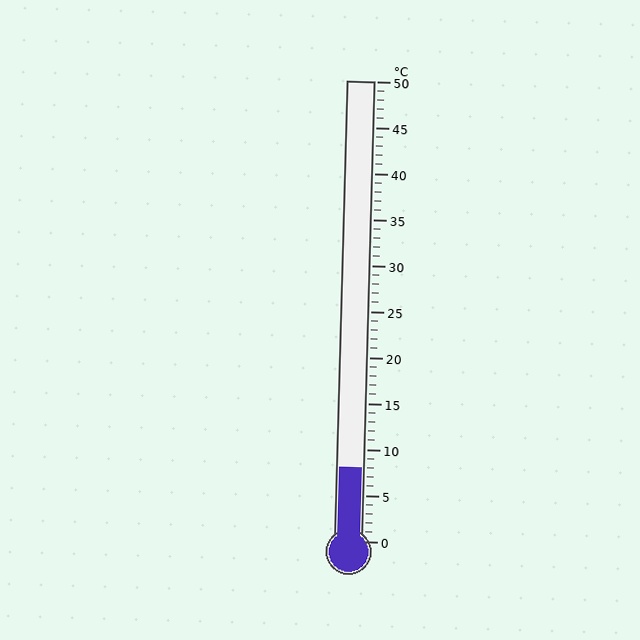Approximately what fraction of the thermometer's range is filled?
The thermometer is filled to approximately 15% of its range.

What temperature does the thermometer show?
The thermometer shows approximately 8°C.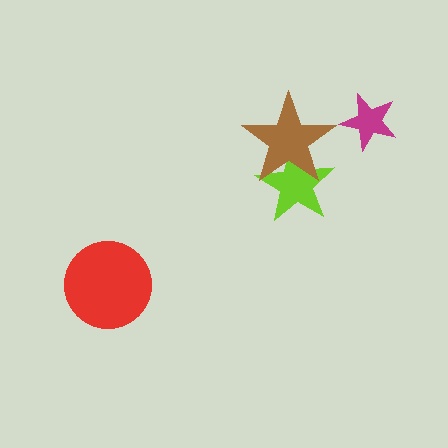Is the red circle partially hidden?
No, no other shape covers it.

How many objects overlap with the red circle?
0 objects overlap with the red circle.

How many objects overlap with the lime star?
1 object overlaps with the lime star.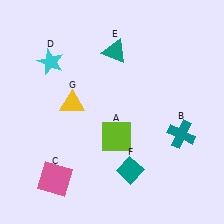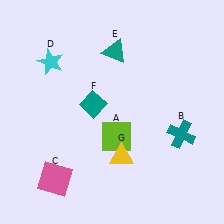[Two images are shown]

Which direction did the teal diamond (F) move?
The teal diamond (F) moved up.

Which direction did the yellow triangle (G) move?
The yellow triangle (G) moved down.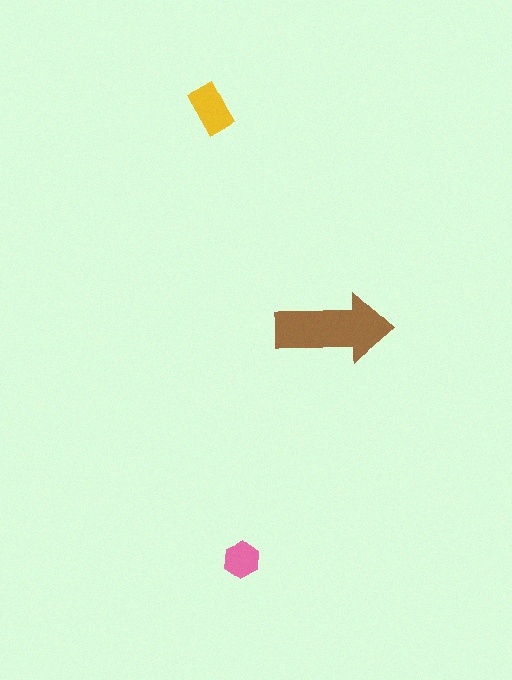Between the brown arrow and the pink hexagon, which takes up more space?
The brown arrow.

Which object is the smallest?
The pink hexagon.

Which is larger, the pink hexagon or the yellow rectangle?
The yellow rectangle.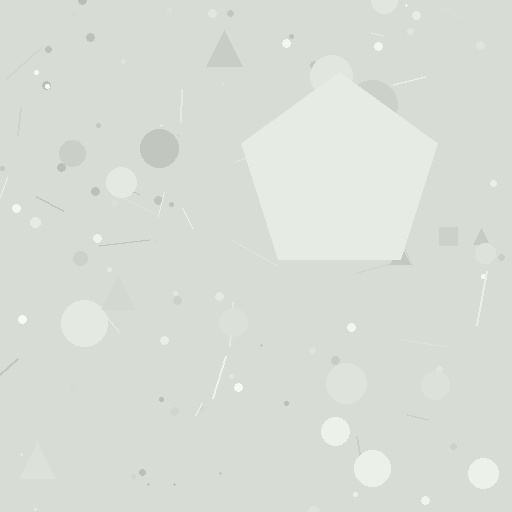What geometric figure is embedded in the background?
A pentagon is embedded in the background.